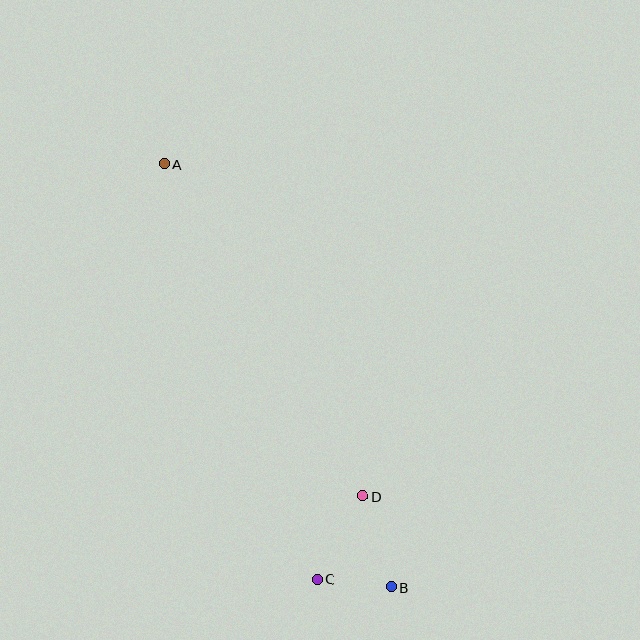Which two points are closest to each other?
Points B and C are closest to each other.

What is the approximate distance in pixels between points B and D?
The distance between B and D is approximately 95 pixels.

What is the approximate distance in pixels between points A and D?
The distance between A and D is approximately 387 pixels.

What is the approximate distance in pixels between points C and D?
The distance between C and D is approximately 94 pixels.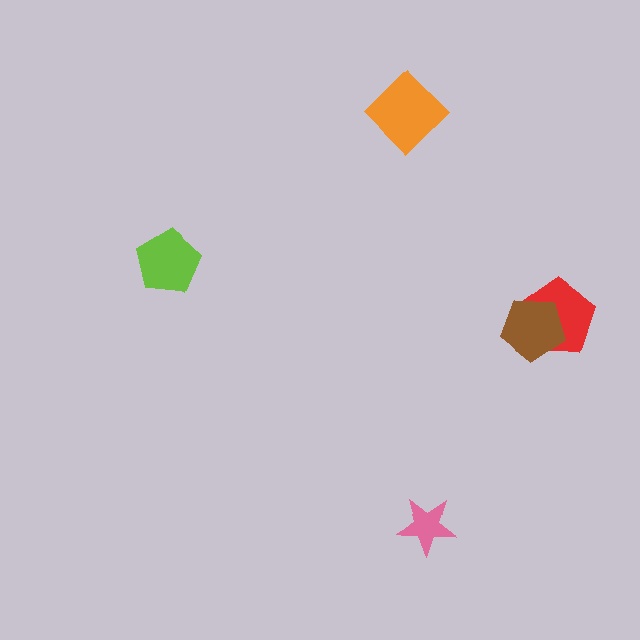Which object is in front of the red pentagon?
The brown pentagon is in front of the red pentagon.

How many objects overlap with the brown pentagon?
1 object overlaps with the brown pentagon.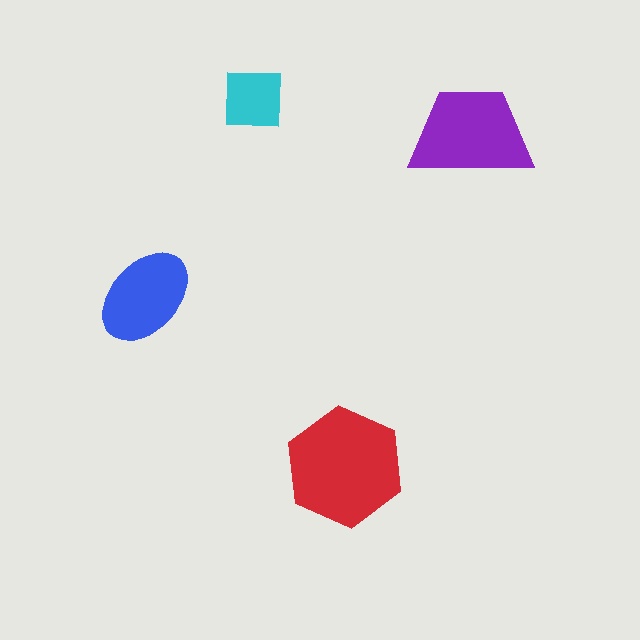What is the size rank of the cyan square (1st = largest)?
4th.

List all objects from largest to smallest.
The red hexagon, the purple trapezoid, the blue ellipse, the cyan square.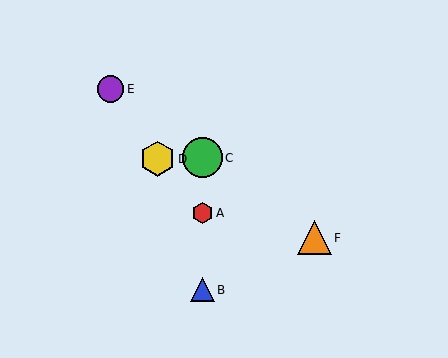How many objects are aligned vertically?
3 objects (A, B, C) are aligned vertically.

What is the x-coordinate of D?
Object D is at x≈157.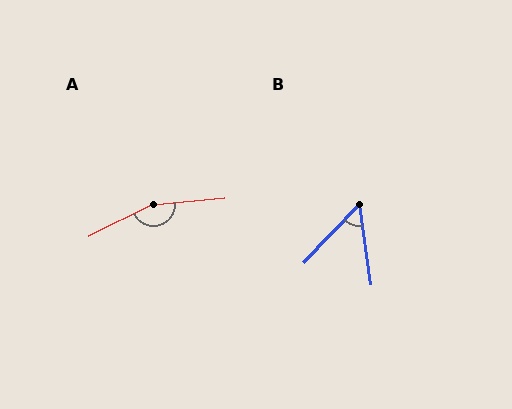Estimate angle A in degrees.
Approximately 159 degrees.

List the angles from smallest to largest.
B (52°), A (159°).